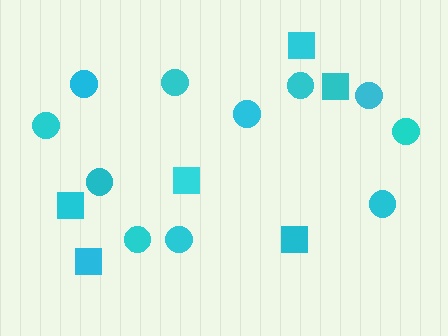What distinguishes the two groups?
There are 2 groups: one group of squares (6) and one group of circles (11).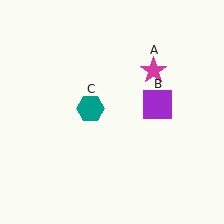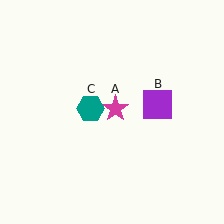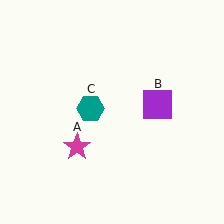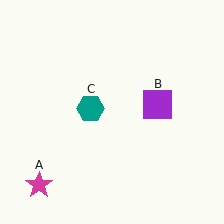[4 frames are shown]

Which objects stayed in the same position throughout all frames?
Purple square (object B) and teal hexagon (object C) remained stationary.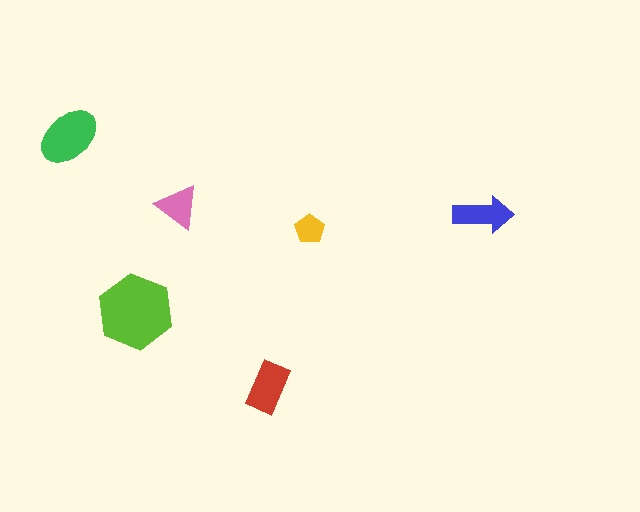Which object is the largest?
The lime hexagon.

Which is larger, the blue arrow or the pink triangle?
The blue arrow.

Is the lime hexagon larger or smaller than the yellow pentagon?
Larger.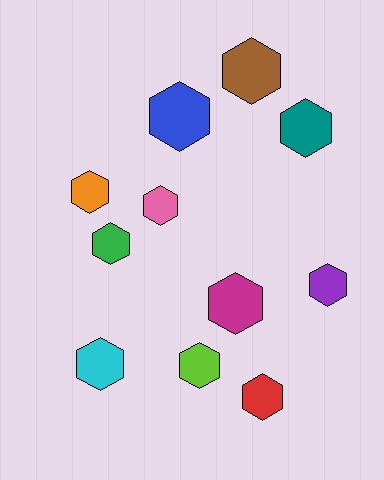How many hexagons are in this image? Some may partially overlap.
There are 11 hexagons.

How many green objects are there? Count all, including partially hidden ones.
There is 1 green object.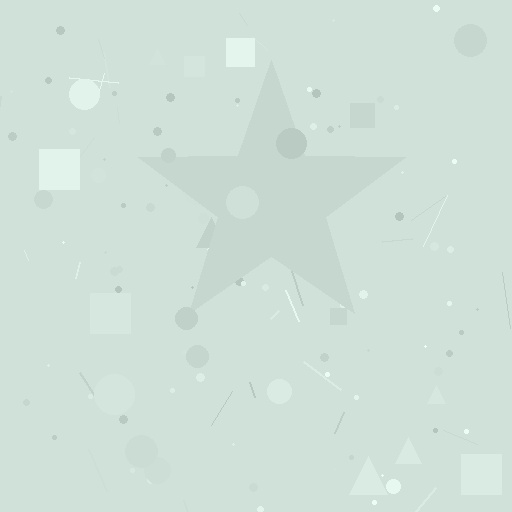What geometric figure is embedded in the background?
A star is embedded in the background.